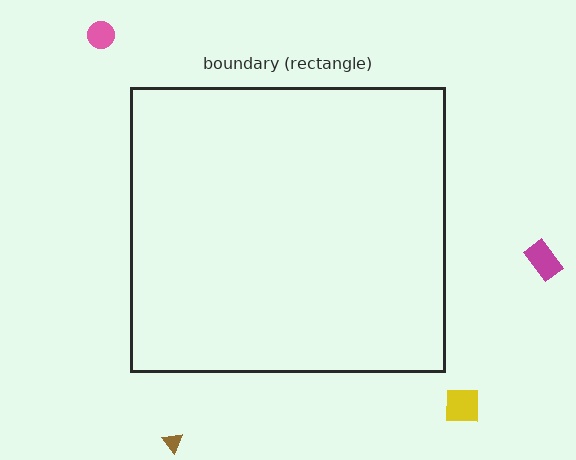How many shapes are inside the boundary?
0 inside, 4 outside.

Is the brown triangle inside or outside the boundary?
Outside.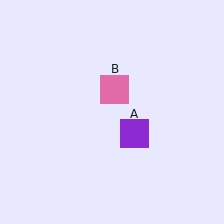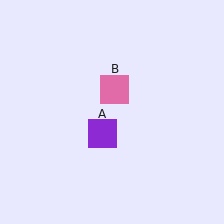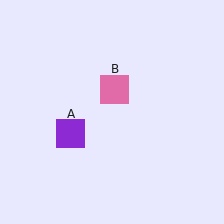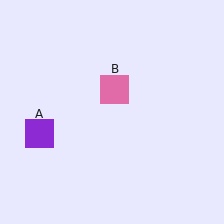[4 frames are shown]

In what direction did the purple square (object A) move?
The purple square (object A) moved left.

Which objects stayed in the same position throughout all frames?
Pink square (object B) remained stationary.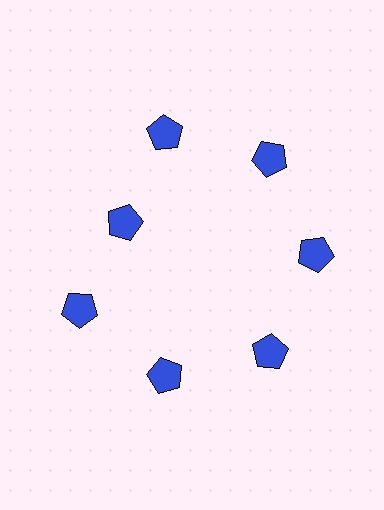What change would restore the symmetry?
The symmetry would be restored by moving it outward, back onto the ring so that all 7 pentagons sit at equal angles and equal distance from the center.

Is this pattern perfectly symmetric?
No. The 7 blue pentagons are arranged in a ring, but one element near the 10 o'clock position is pulled inward toward the center, breaking the 7-fold rotational symmetry.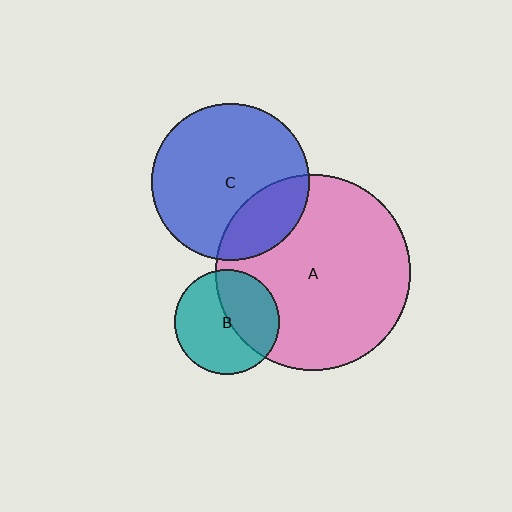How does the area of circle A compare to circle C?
Approximately 1.5 times.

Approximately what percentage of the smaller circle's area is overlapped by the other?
Approximately 45%.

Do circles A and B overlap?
Yes.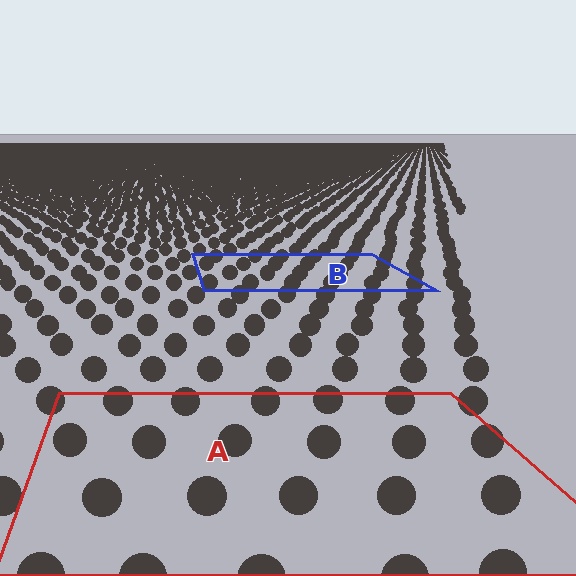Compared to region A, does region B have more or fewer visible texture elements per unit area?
Region B has more texture elements per unit area — they are packed more densely because it is farther away.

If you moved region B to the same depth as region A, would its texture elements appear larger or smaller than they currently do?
They would appear larger. At a closer depth, the same texture elements are projected at a bigger on-screen size.